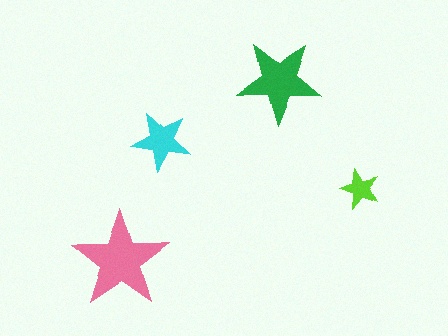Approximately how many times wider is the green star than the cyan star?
About 1.5 times wider.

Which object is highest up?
The green star is topmost.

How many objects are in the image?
There are 4 objects in the image.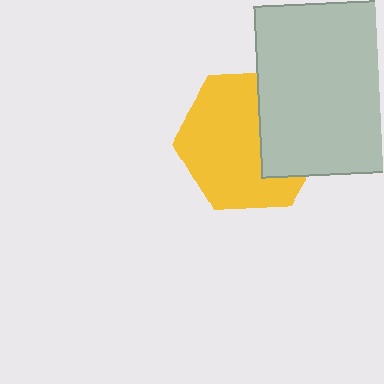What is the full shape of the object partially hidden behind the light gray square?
The partially hidden object is a yellow hexagon.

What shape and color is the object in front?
The object in front is a light gray square.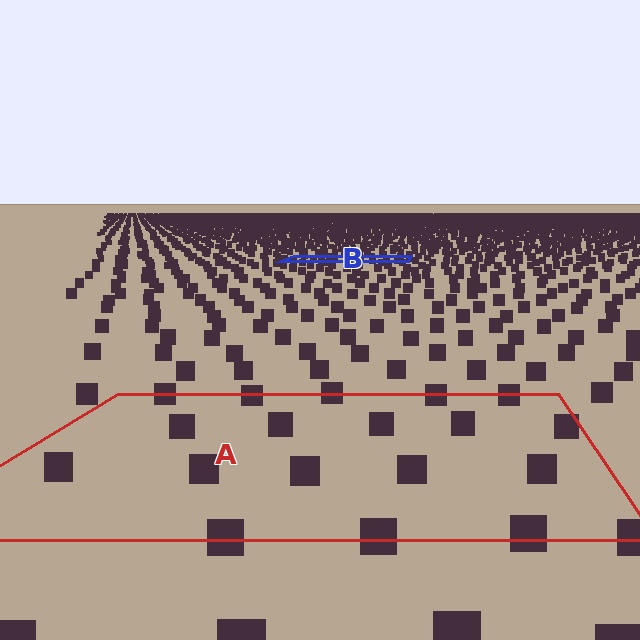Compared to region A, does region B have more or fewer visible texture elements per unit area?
Region B has more texture elements per unit area — they are packed more densely because it is farther away.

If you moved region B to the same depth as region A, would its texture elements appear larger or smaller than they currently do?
They would appear larger. At a closer depth, the same texture elements are projected at a bigger on-screen size.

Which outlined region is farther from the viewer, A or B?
Region B is farther from the viewer — the texture elements inside it appear smaller and more densely packed.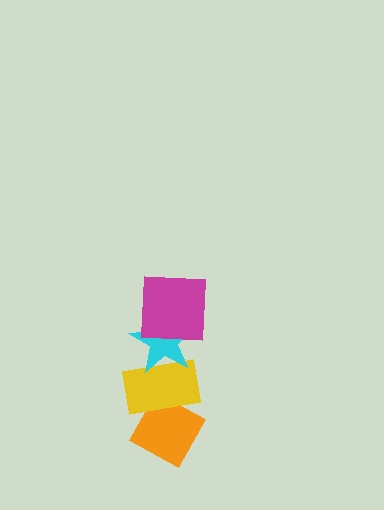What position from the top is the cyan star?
The cyan star is 2nd from the top.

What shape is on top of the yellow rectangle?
The cyan star is on top of the yellow rectangle.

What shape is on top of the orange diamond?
The yellow rectangle is on top of the orange diamond.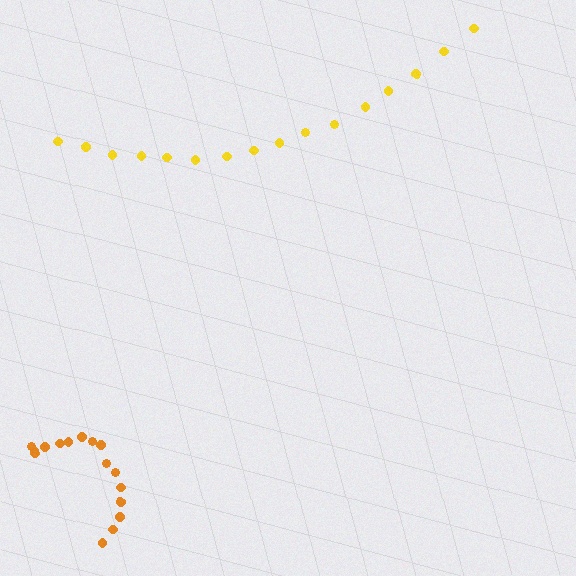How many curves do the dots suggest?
There are 2 distinct paths.